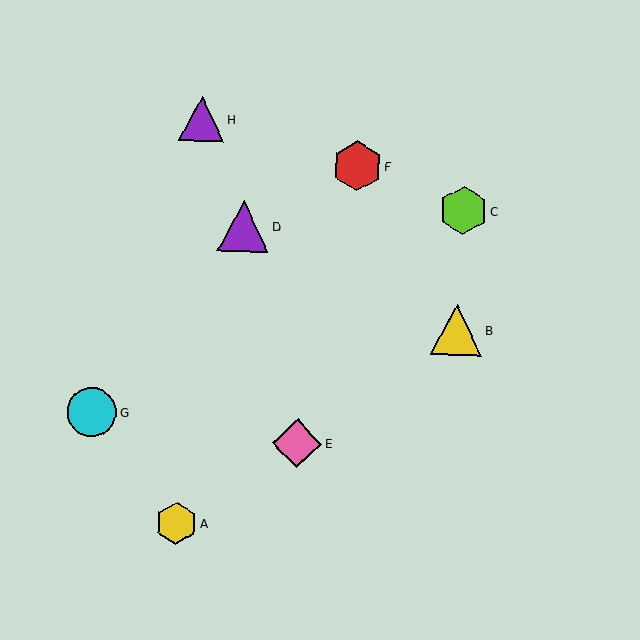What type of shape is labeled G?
Shape G is a cyan circle.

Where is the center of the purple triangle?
The center of the purple triangle is at (244, 226).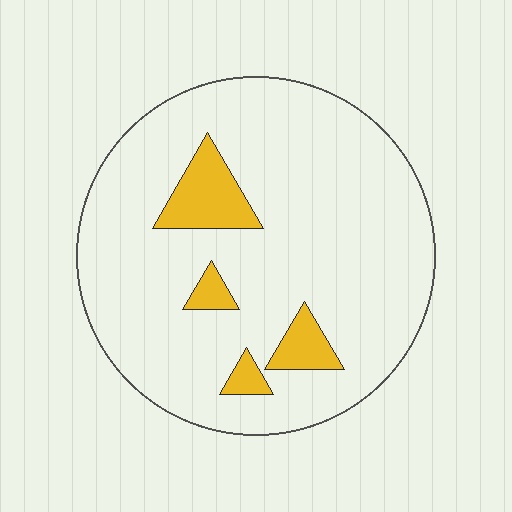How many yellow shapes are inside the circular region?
4.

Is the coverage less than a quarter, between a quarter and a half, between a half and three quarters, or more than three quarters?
Less than a quarter.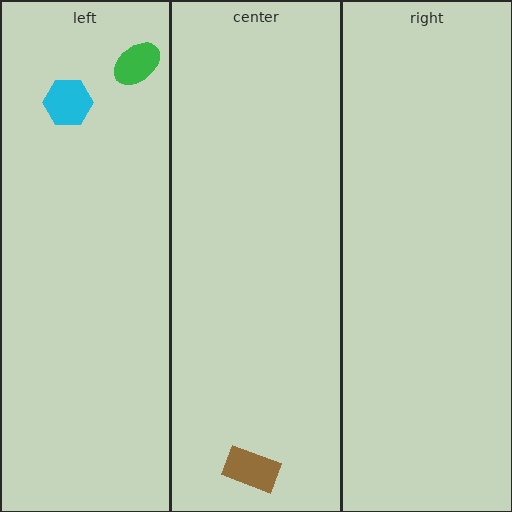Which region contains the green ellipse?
The left region.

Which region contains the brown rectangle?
The center region.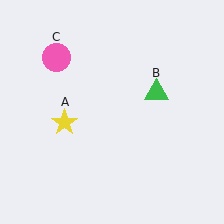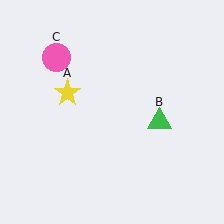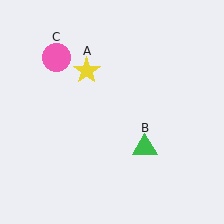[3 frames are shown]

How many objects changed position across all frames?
2 objects changed position: yellow star (object A), green triangle (object B).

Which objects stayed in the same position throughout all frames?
Pink circle (object C) remained stationary.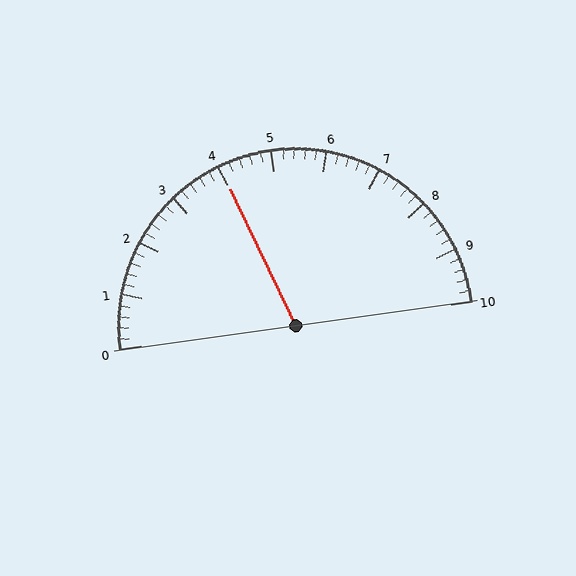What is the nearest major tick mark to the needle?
The nearest major tick mark is 4.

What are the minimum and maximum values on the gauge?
The gauge ranges from 0 to 10.